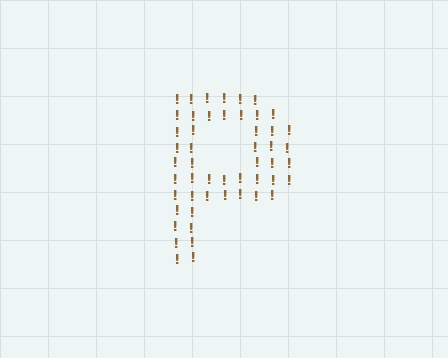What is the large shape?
The large shape is the letter P.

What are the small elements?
The small elements are exclamation marks.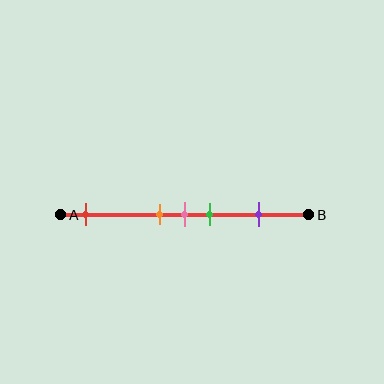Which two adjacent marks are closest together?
The orange and pink marks are the closest adjacent pair.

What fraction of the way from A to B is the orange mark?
The orange mark is approximately 40% (0.4) of the way from A to B.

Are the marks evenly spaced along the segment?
No, the marks are not evenly spaced.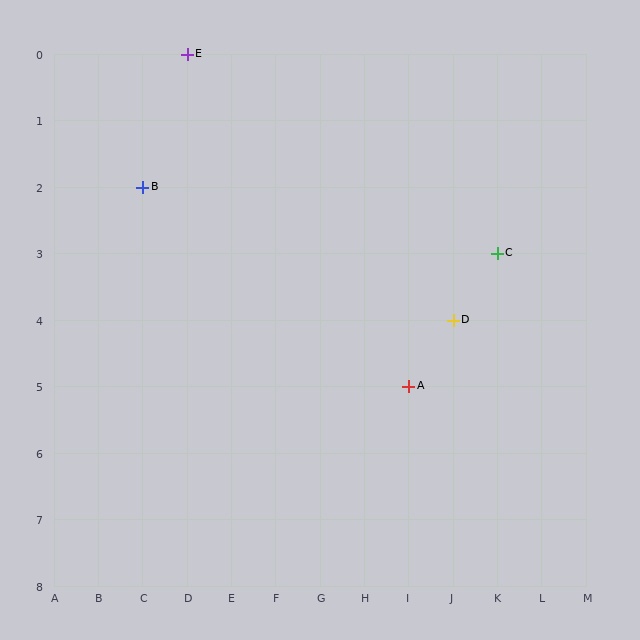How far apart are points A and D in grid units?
Points A and D are 1 column and 1 row apart (about 1.4 grid units diagonally).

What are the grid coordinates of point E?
Point E is at grid coordinates (D, 0).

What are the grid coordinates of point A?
Point A is at grid coordinates (I, 5).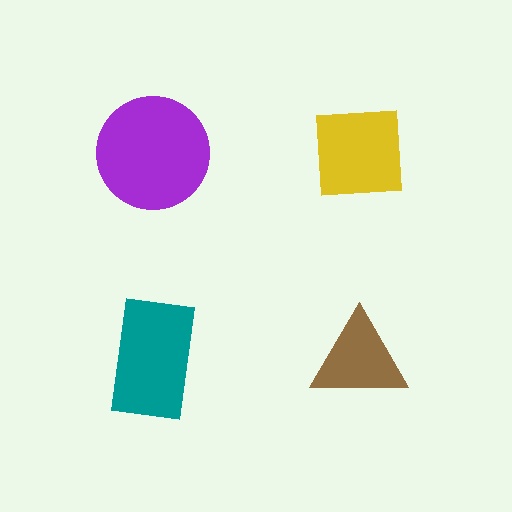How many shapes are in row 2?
2 shapes.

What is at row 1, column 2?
A yellow square.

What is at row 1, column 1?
A purple circle.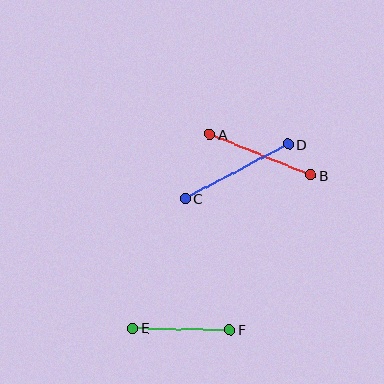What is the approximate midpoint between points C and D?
The midpoint is at approximately (237, 171) pixels.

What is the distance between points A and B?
The distance is approximately 108 pixels.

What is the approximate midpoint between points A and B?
The midpoint is at approximately (260, 155) pixels.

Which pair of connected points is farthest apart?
Points C and D are farthest apart.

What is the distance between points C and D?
The distance is approximately 116 pixels.